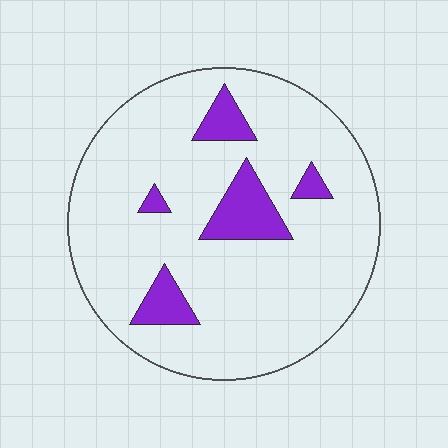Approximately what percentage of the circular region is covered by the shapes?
Approximately 10%.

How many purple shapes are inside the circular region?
5.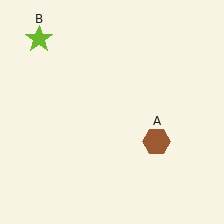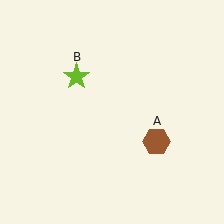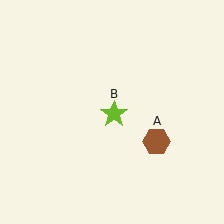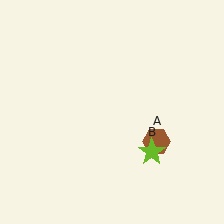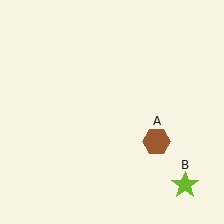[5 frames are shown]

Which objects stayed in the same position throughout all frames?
Brown hexagon (object A) remained stationary.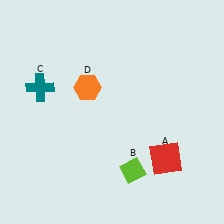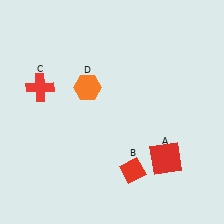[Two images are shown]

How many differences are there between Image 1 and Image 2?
There are 2 differences between the two images.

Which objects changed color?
B changed from lime to red. C changed from teal to red.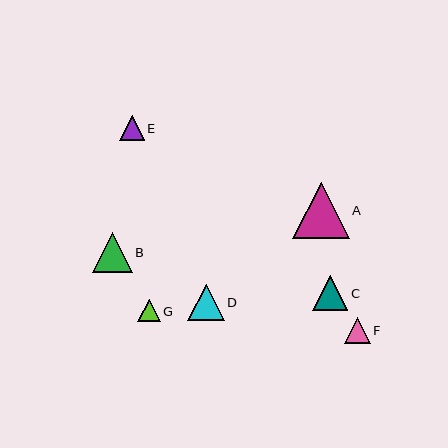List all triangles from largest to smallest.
From largest to smallest: A, B, D, C, F, E, G.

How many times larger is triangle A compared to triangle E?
Triangle A is approximately 2.3 times the size of triangle E.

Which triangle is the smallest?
Triangle G is the smallest with a size of approximately 22 pixels.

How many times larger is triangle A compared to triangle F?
Triangle A is approximately 2.2 times the size of triangle F.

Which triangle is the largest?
Triangle A is the largest with a size of approximately 57 pixels.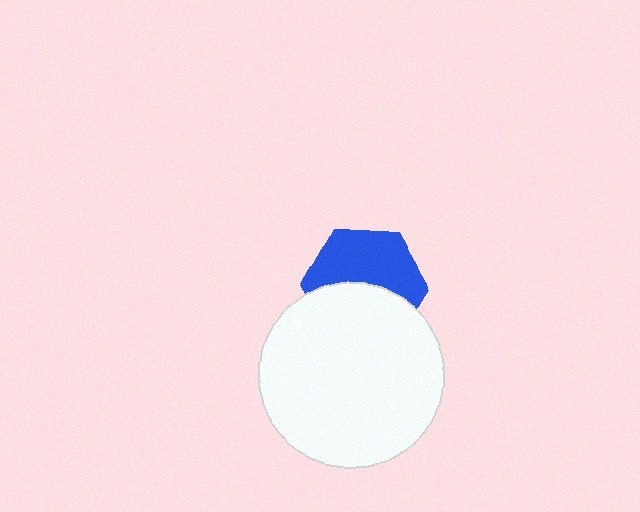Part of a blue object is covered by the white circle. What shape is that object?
It is a hexagon.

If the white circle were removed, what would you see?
You would see the complete blue hexagon.